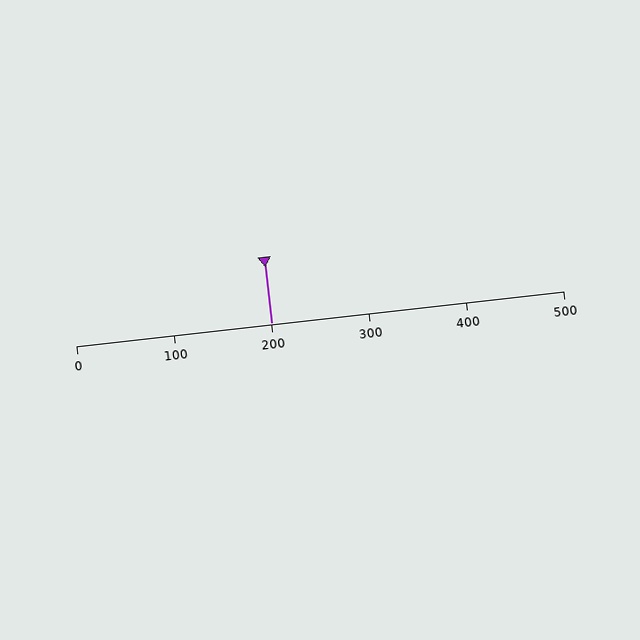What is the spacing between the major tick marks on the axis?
The major ticks are spaced 100 apart.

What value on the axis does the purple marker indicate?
The marker indicates approximately 200.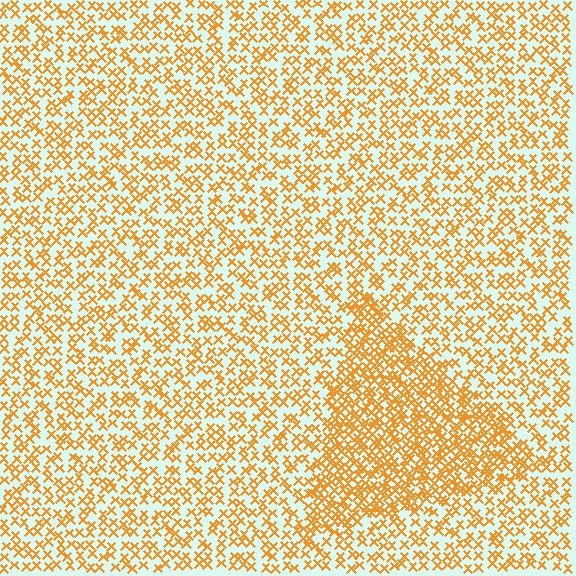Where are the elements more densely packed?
The elements are more densely packed inside the triangle boundary.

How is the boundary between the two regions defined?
The boundary is defined by a change in element density (approximately 1.9x ratio). All elements are the same color, size, and shape.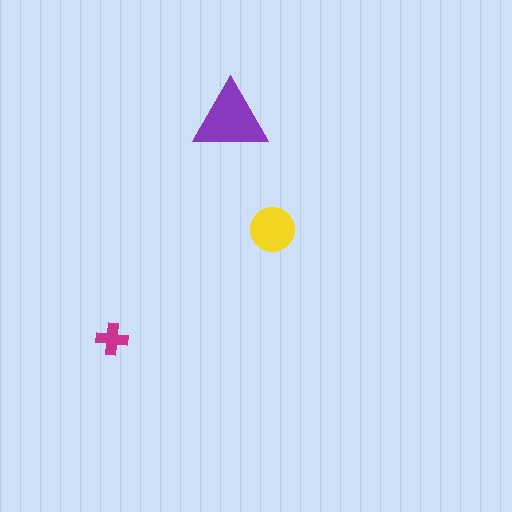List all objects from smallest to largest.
The magenta cross, the yellow circle, the purple triangle.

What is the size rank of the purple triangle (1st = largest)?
1st.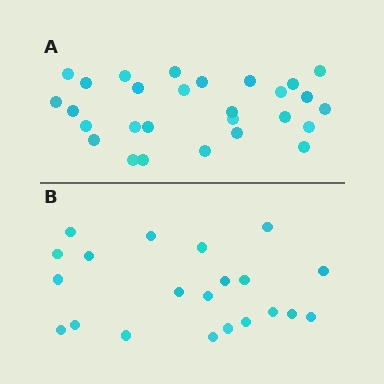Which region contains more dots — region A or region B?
Region A (the top region) has more dots.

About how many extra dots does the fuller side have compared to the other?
Region A has roughly 8 or so more dots than region B.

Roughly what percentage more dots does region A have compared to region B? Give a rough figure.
About 35% more.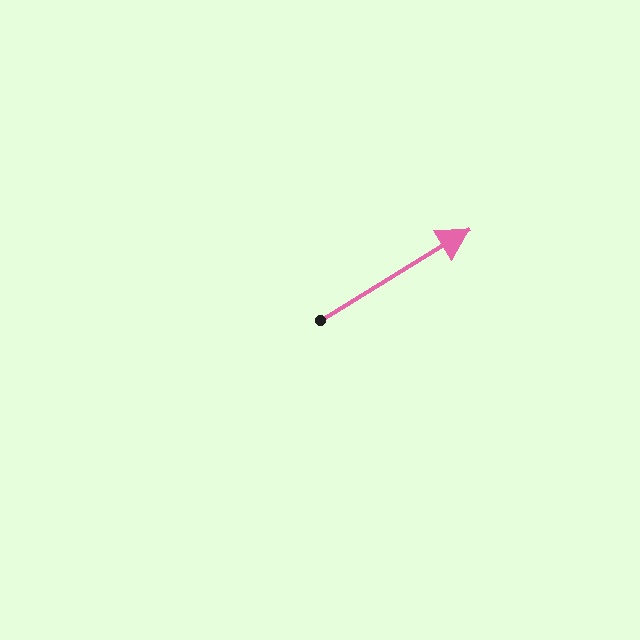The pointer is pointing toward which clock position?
Roughly 2 o'clock.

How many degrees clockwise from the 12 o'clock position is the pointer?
Approximately 59 degrees.